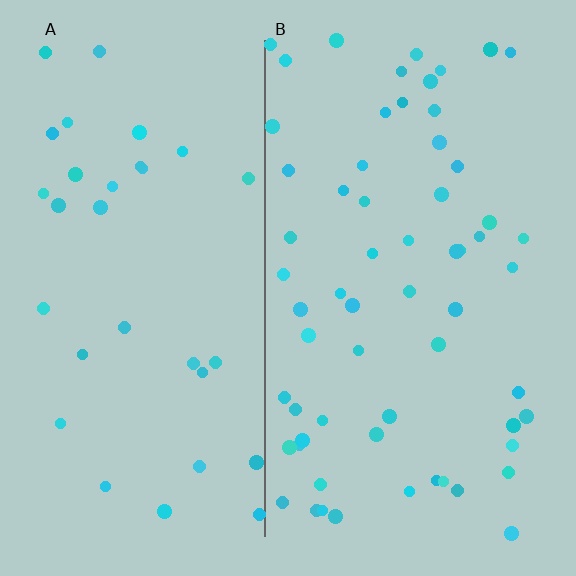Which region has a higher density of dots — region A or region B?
B (the right).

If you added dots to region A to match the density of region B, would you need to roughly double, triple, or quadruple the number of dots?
Approximately double.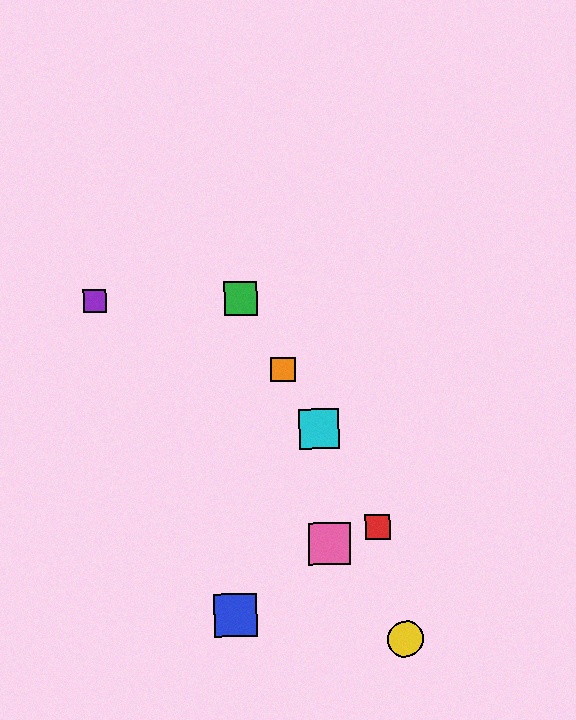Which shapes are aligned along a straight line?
The red square, the green square, the orange square, the cyan square are aligned along a straight line.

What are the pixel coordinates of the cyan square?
The cyan square is at (319, 429).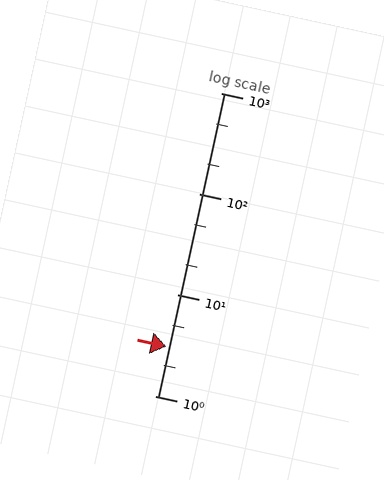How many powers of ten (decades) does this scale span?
The scale spans 3 decades, from 1 to 1000.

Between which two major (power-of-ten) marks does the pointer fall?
The pointer is between 1 and 10.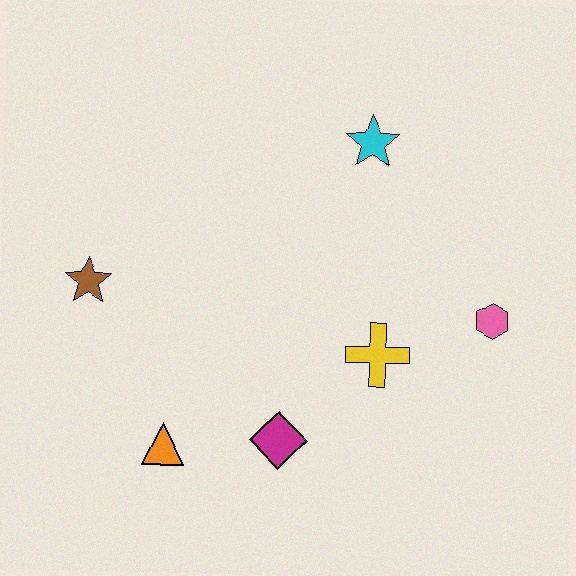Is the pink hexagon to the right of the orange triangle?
Yes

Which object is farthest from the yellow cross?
The brown star is farthest from the yellow cross.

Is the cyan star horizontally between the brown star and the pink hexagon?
Yes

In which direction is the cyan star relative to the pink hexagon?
The cyan star is above the pink hexagon.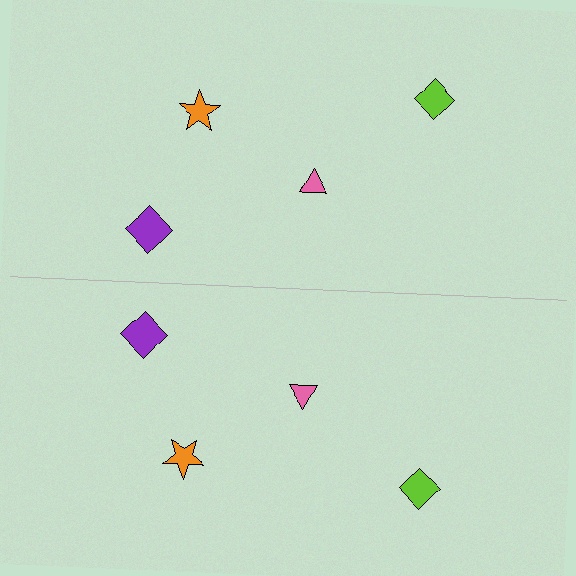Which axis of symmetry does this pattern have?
The pattern has a horizontal axis of symmetry running through the center of the image.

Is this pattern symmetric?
Yes, this pattern has bilateral (reflection) symmetry.